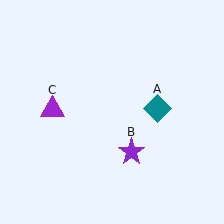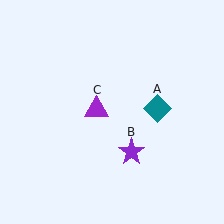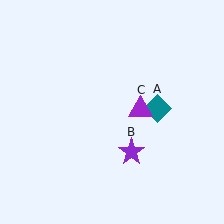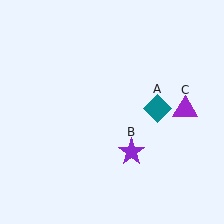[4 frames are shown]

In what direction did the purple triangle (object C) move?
The purple triangle (object C) moved right.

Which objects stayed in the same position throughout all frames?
Teal diamond (object A) and purple star (object B) remained stationary.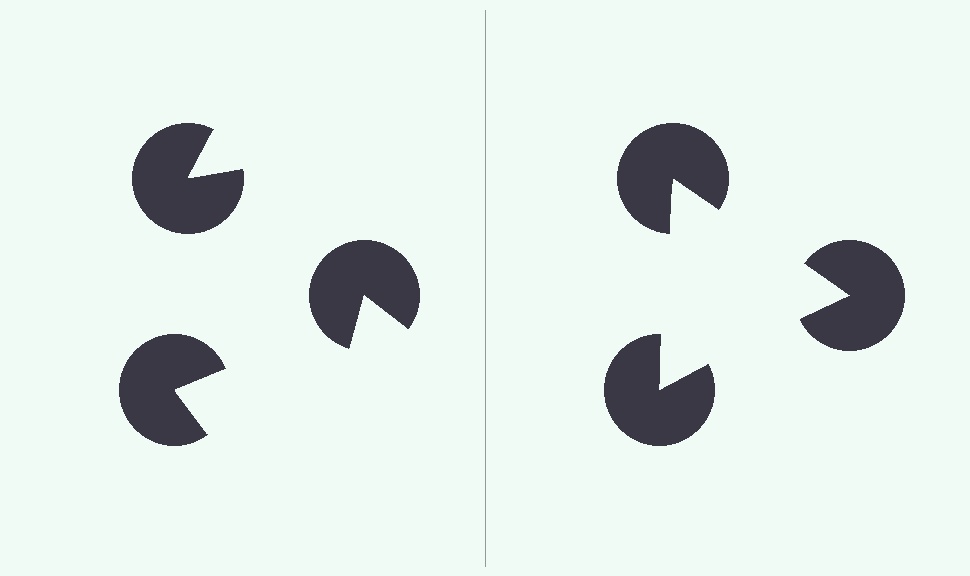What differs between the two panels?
The pac-man discs are positioned identically on both sides; only the wedge orientations differ. On the right they align to a triangle; on the left they are misaligned.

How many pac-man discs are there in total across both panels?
6 — 3 on each side.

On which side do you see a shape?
An illusory triangle appears on the right side. On the left side the wedge cuts are rotated, so no coherent shape forms.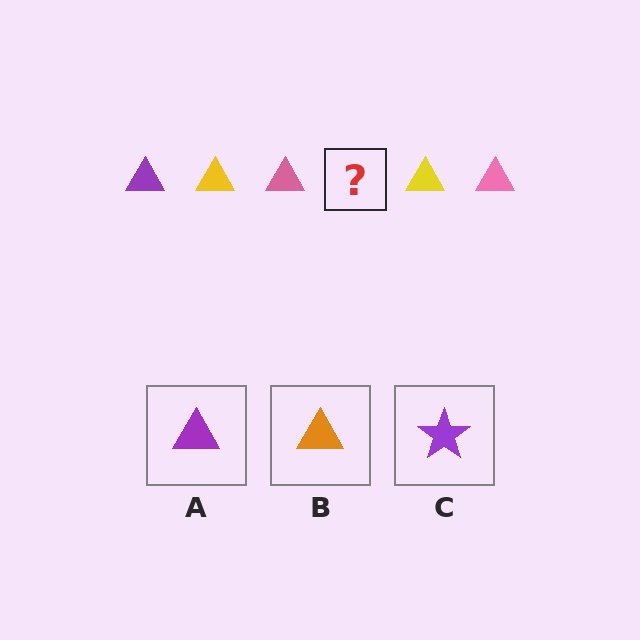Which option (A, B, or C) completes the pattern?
A.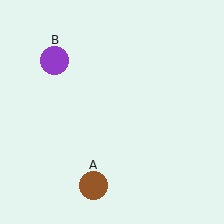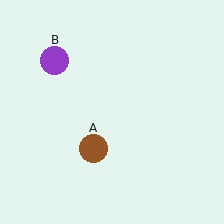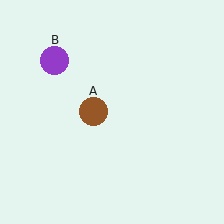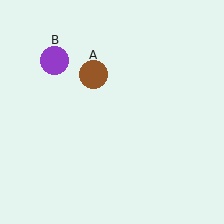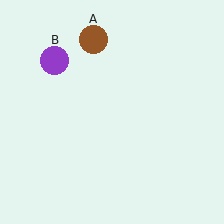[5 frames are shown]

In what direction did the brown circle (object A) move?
The brown circle (object A) moved up.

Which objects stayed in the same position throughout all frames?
Purple circle (object B) remained stationary.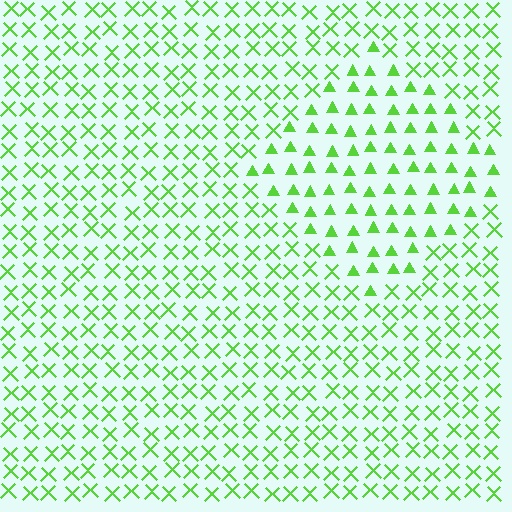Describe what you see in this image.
The image is filled with small lime elements arranged in a uniform grid. A diamond-shaped region contains triangles, while the surrounding area contains X marks. The boundary is defined purely by the change in element shape.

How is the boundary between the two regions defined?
The boundary is defined by a change in element shape: triangles inside vs. X marks outside. All elements share the same color and spacing.